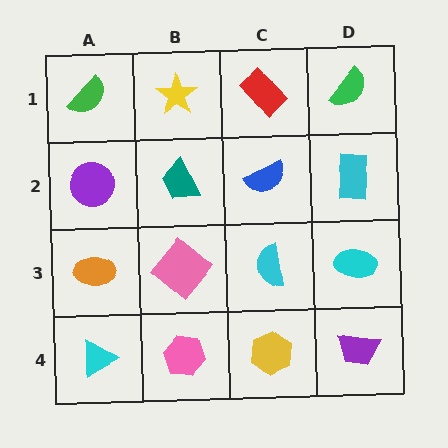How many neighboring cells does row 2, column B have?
4.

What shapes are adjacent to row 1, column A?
A purple circle (row 2, column A), a yellow star (row 1, column B).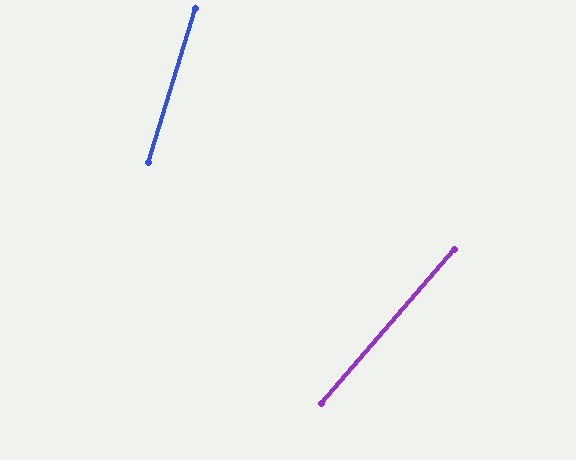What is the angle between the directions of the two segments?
Approximately 24 degrees.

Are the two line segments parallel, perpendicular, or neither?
Neither parallel nor perpendicular — they differ by about 24°.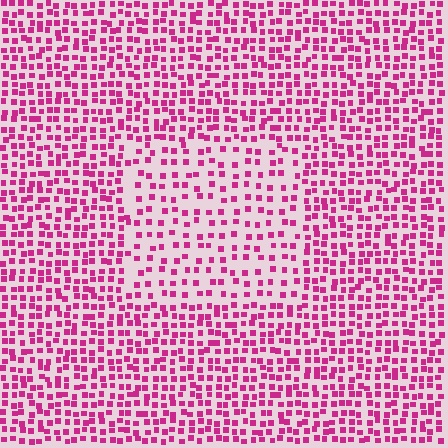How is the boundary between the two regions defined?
The boundary is defined by a change in element density (approximately 1.8x ratio). All elements are the same color, size, and shape.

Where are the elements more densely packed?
The elements are more densely packed outside the rectangle boundary.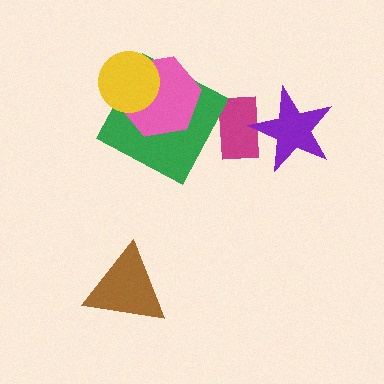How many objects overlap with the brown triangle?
0 objects overlap with the brown triangle.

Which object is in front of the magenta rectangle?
The purple star is in front of the magenta rectangle.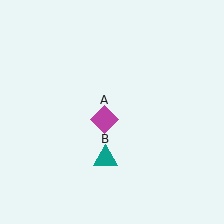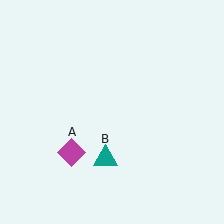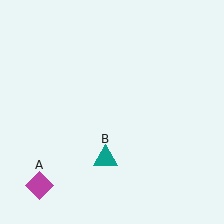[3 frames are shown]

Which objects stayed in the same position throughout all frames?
Teal triangle (object B) remained stationary.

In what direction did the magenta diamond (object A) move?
The magenta diamond (object A) moved down and to the left.